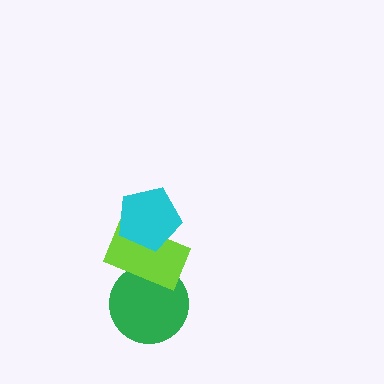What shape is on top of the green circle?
The lime rectangle is on top of the green circle.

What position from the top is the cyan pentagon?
The cyan pentagon is 1st from the top.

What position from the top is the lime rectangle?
The lime rectangle is 2nd from the top.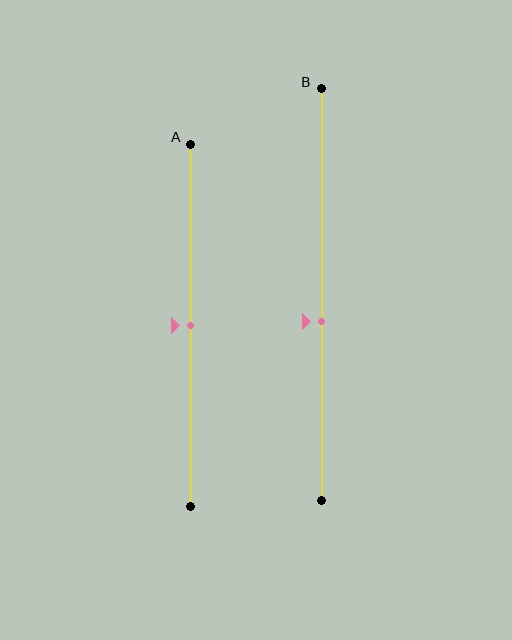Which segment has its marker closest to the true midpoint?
Segment A has its marker closest to the true midpoint.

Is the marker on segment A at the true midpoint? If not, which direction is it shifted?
Yes, the marker on segment A is at the true midpoint.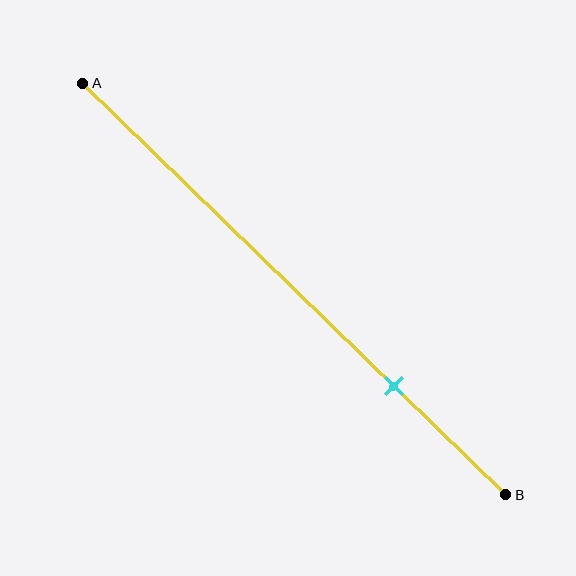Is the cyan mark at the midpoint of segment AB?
No, the mark is at about 75% from A, not at the 50% midpoint.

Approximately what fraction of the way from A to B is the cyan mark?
The cyan mark is approximately 75% of the way from A to B.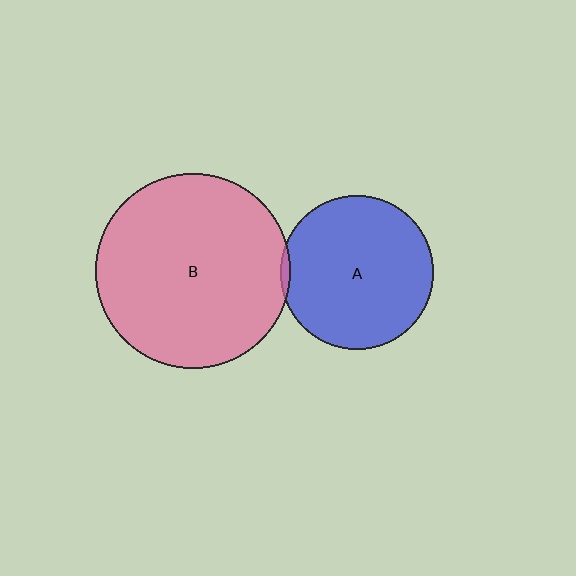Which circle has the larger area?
Circle B (pink).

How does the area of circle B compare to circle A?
Approximately 1.6 times.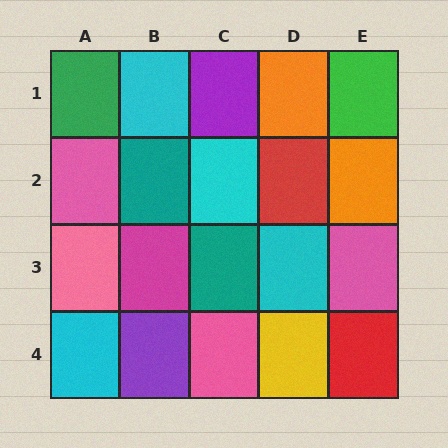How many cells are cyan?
4 cells are cyan.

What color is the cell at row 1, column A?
Green.